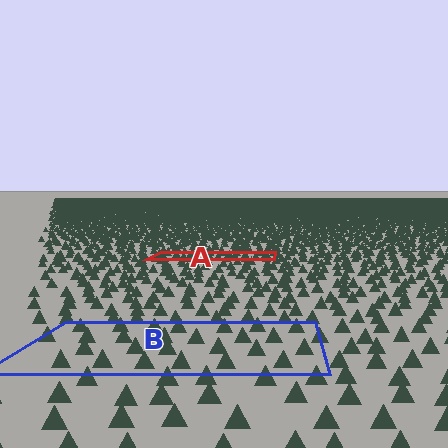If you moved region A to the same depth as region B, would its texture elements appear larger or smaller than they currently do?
They would appear larger. At a closer depth, the same texture elements are projected at a bigger on-screen size.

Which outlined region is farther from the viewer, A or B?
Region A is farther from the viewer — the texture elements inside it appear smaller and more densely packed.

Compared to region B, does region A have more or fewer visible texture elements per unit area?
Region A has more texture elements per unit area — they are packed more densely because it is farther away.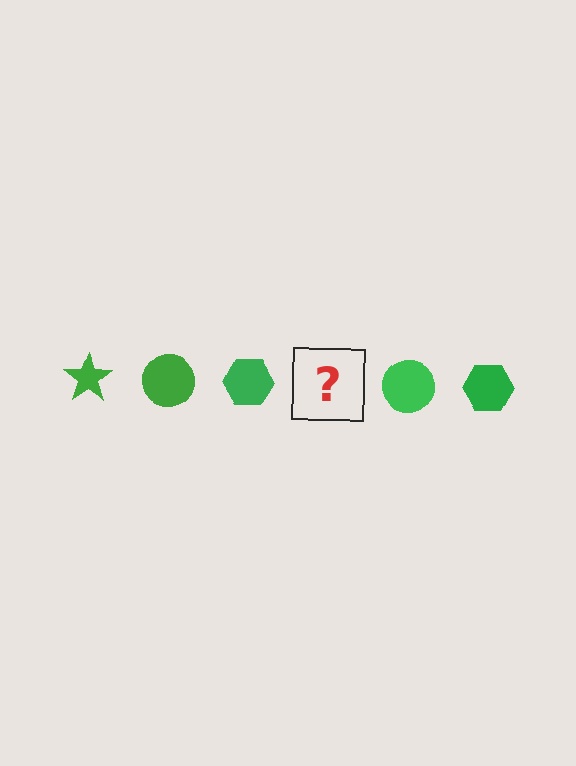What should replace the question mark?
The question mark should be replaced with a green star.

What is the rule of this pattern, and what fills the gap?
The rule is that the pattern cycles through star, circle, hexagon shapes in green. The gap should be filled with a green star.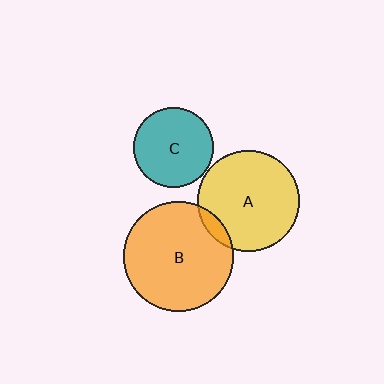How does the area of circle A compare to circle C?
Approximately 1.6 times.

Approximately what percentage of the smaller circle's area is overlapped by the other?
Approximately 10%.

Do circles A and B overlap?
Yes.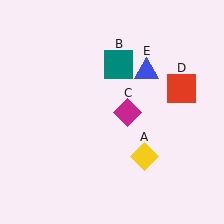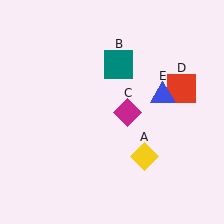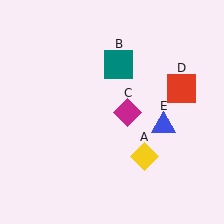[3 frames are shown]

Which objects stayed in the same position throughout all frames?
Yellow diamond (object A) and teal square (object B) and magenta diamond (object C) and red square (object D) remained stationary.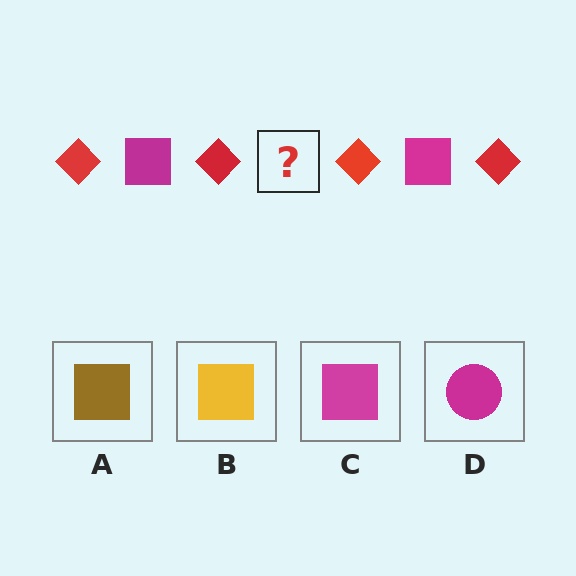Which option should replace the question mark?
Option C.